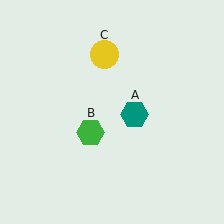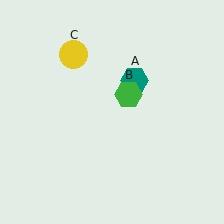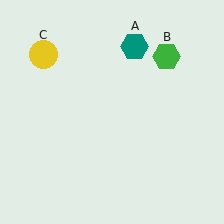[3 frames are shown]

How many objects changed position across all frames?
3 objects changed position: teal hexagon (object A), green hexagon (object B), yellow circle (object C).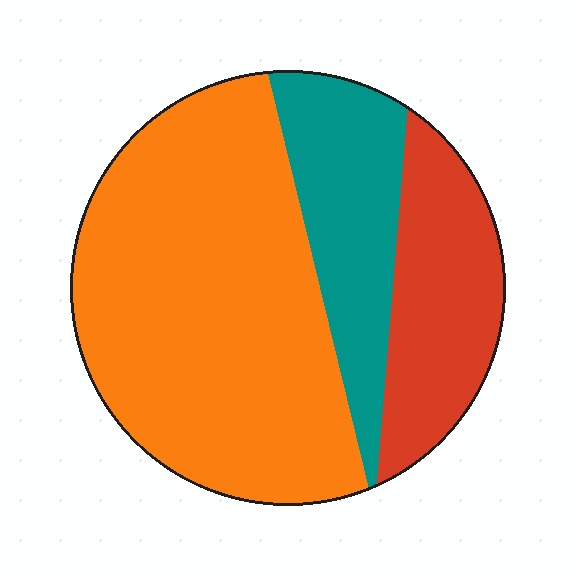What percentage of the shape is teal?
Teal takes up between a sixth and a third of the shape.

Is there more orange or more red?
Orange.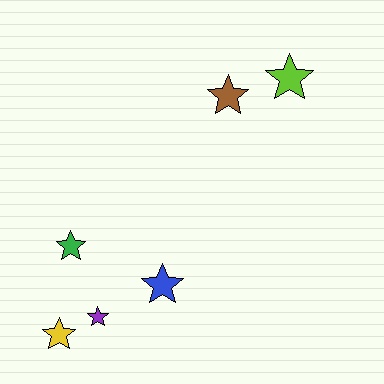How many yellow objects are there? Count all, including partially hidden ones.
There is 1 yellow object.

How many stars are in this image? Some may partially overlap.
There are 6 stars.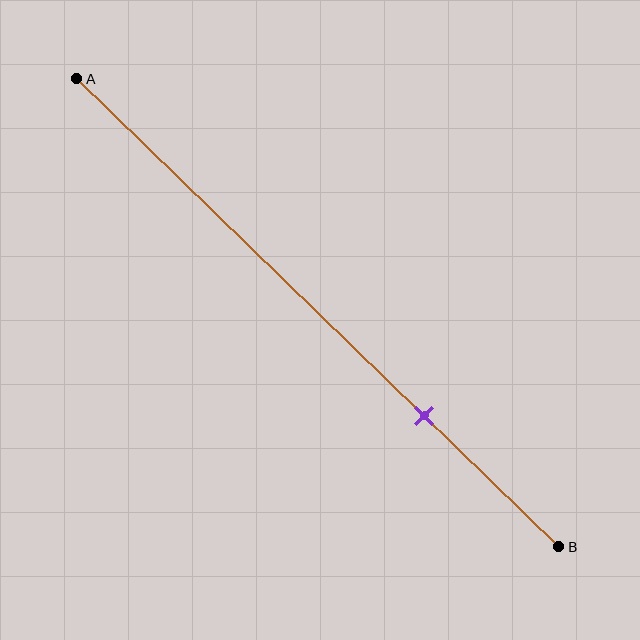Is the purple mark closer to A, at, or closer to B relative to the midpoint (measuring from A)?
The purple mark is closer to point B than the midpoint of segment AB.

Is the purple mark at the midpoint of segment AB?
No, the mark is at about 70% from A, not at the 50% midpoint.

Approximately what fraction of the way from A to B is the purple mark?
The purple mark is approximately 70% of the way from A to B.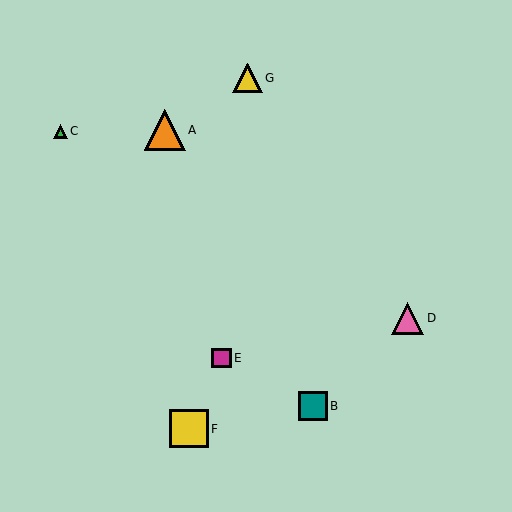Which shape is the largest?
The orange triangle (labeled A) is the largest.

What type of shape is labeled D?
Shape D is a pink triangle.